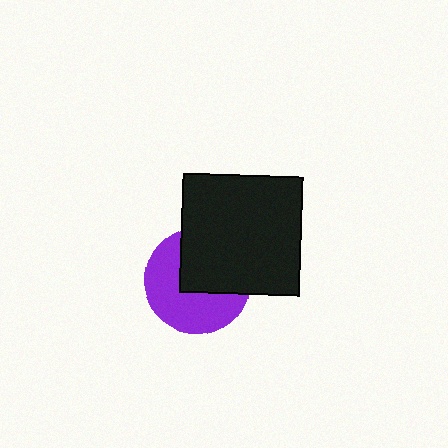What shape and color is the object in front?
The object in front is a black square.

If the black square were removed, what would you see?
You would see the complete purple circle.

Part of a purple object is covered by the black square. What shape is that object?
It is a circle.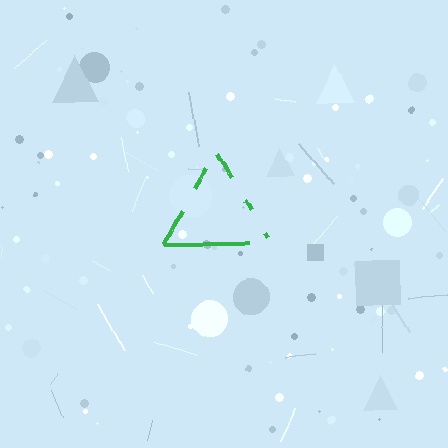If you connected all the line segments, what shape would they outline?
They would outline a triangle.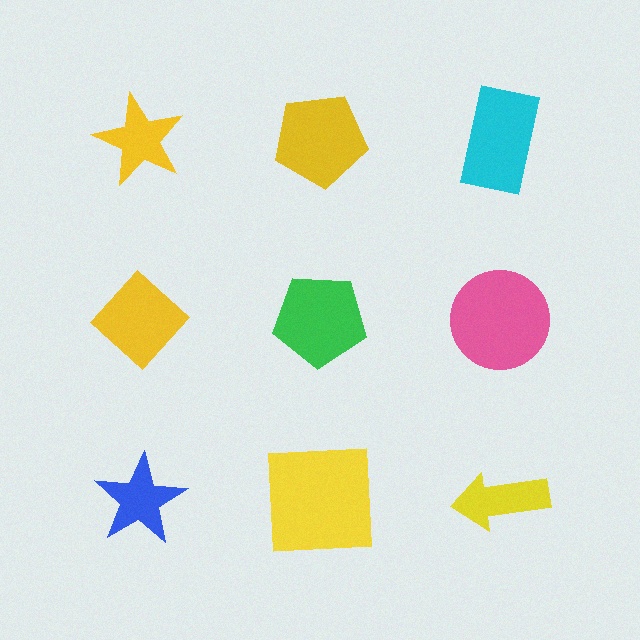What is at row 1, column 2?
A yellow pentagon.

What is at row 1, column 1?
A yellow star.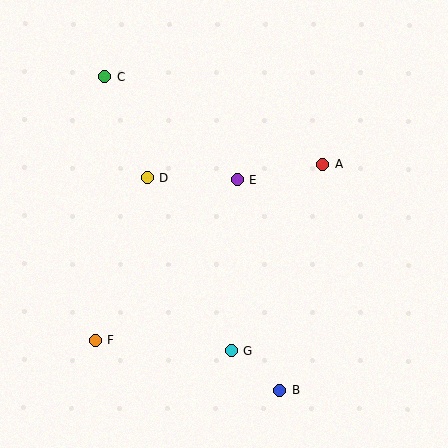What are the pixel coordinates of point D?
Point D is at (147, 177).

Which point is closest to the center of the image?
Point E at (237, 180) is closest to the center.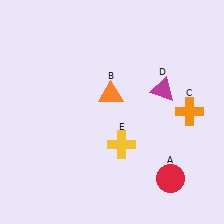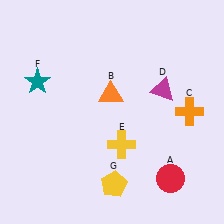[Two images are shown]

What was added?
A teal star (F), a yellow pentagon (G) were added in Image 2.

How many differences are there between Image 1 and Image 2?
There are 2 differences between the two images.